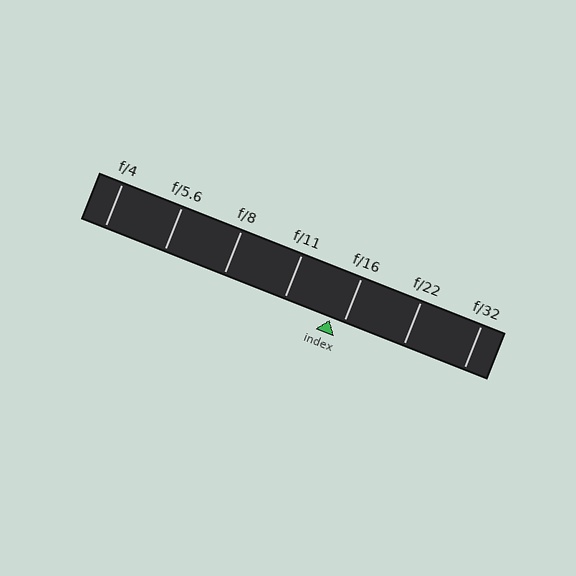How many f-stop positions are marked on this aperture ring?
There are 7 f-stop positions marked.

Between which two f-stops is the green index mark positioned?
The index mark is between f/11 and f/16.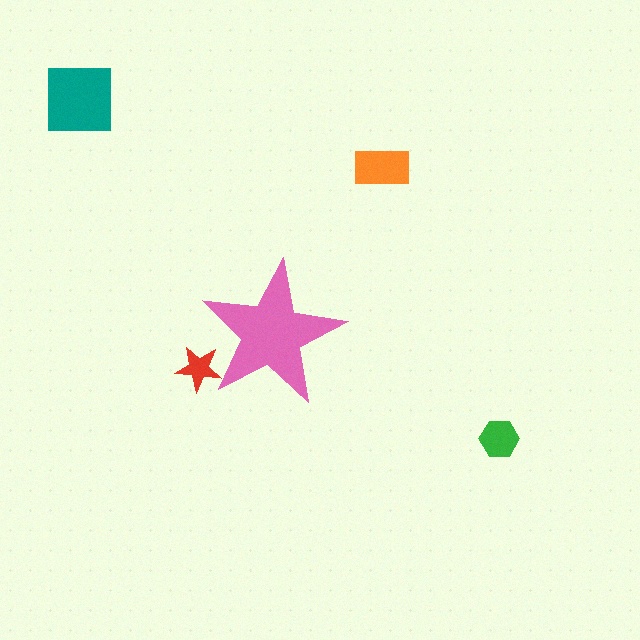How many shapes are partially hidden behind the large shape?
1 shape is partially hidden.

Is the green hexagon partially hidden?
No, the green hexagon is fully visible.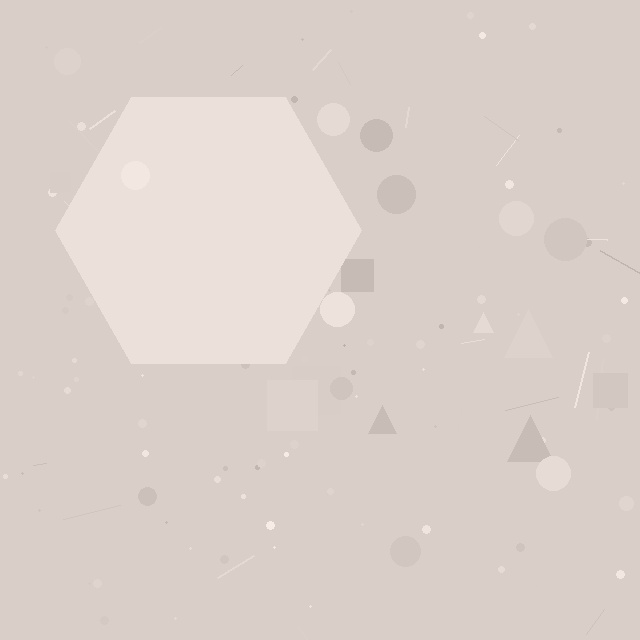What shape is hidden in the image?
A hexagon is hidden in the image.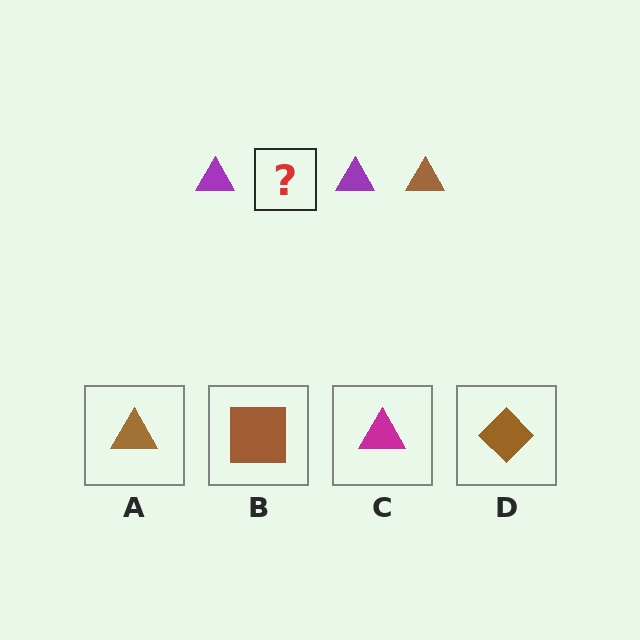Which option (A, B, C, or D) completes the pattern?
A.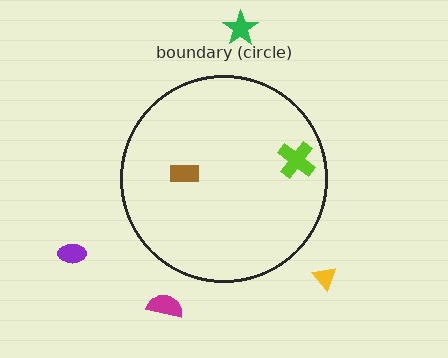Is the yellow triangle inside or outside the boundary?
Outside.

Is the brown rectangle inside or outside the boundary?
Inside.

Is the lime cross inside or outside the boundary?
Inside.